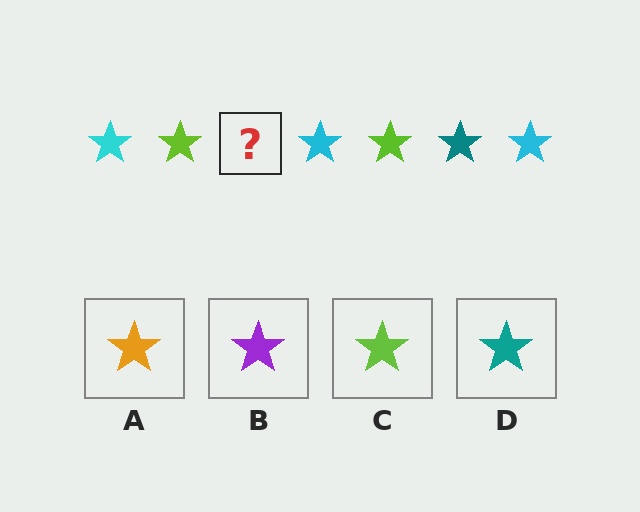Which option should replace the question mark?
Option D.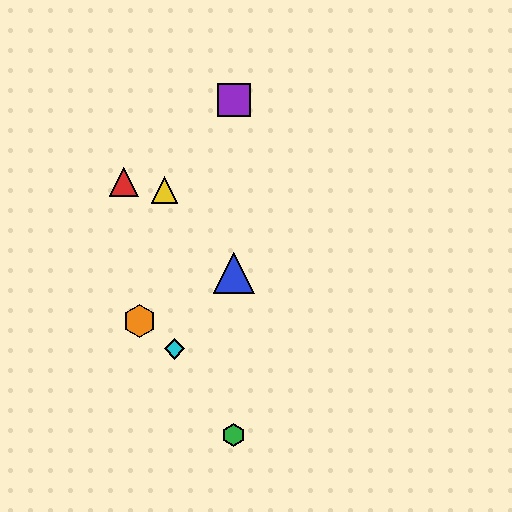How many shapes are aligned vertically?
3 shapes (the blue triangle, the green hexagon, the purple square) are aligned vertically.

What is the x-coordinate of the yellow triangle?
The yellow triangle is at x≈165.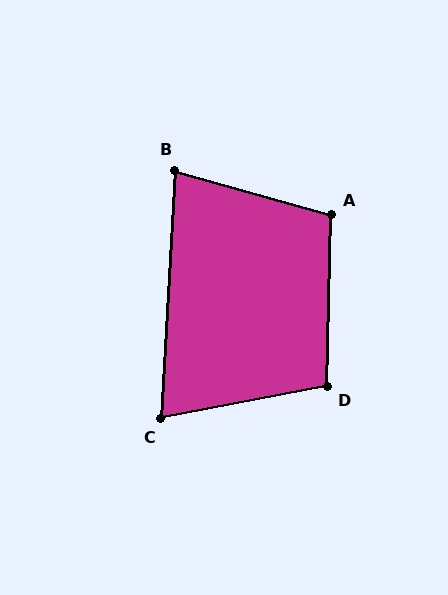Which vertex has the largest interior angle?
A, at approximately 104 degrees.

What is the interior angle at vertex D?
Approximately 102 degrees (obtuse).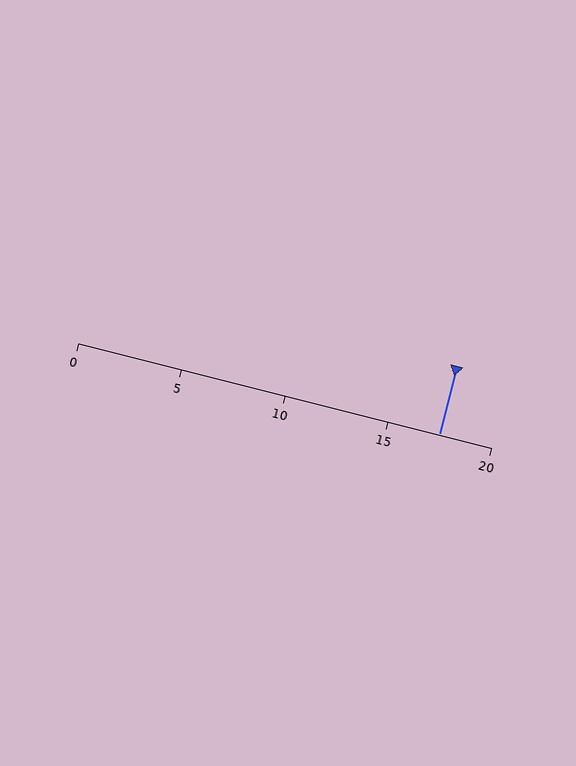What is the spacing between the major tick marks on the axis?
The major ticks are spaced 5 apart.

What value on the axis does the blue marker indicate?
The marker indicates approximately 17.5.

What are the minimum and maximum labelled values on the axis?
The axis runs from 0 to 20.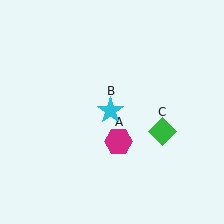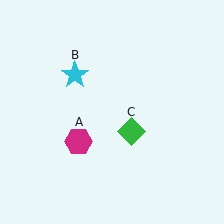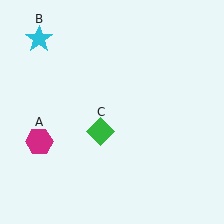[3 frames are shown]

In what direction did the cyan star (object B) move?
The cyan star (object B) moved up and to the left.